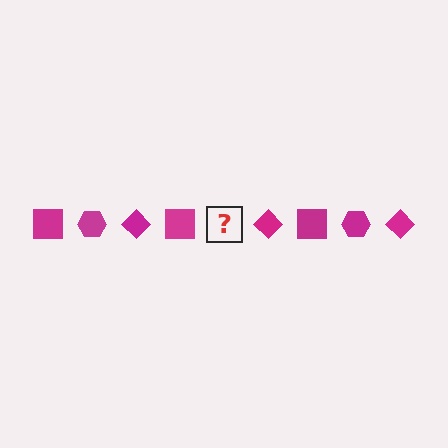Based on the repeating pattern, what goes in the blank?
The blank should be a magenta hexagon.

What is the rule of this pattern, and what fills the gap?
The rule is that the pattern cycles through square, hexagon, diamond shapes in magenta. The gap should be filled with a magenta hexagon.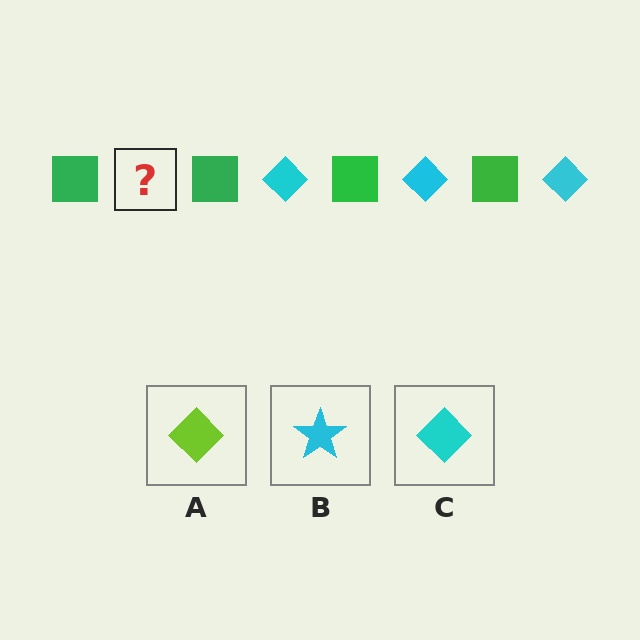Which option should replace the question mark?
Option C.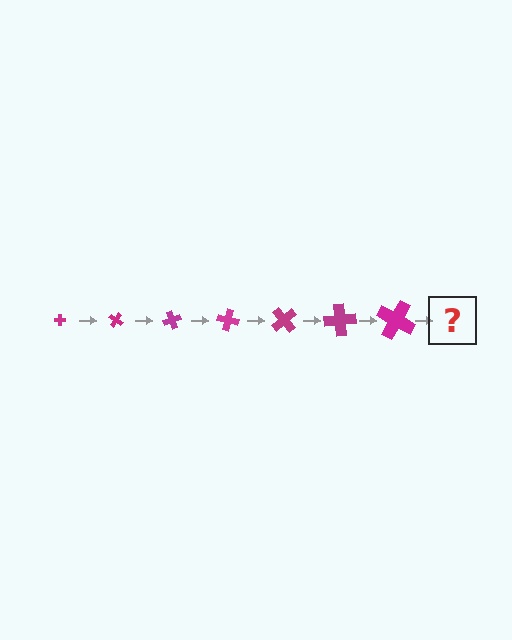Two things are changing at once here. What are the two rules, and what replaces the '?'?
The two rules are that the cross grows larger each step and it rotates 35 degrees each step. The '?' should be a cross, larger than the previous one and rotated 245 degrees from the start.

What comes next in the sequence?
The next element should be a cross, larger than the previous one and rotated 245 degrees from the start.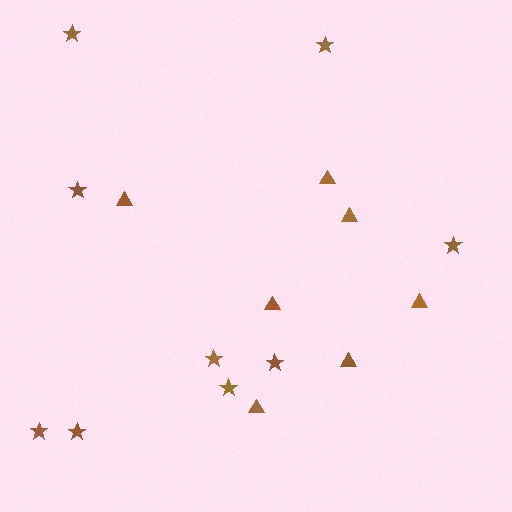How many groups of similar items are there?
There are 2 groups: one group of triangles (7) and one group of stars (9).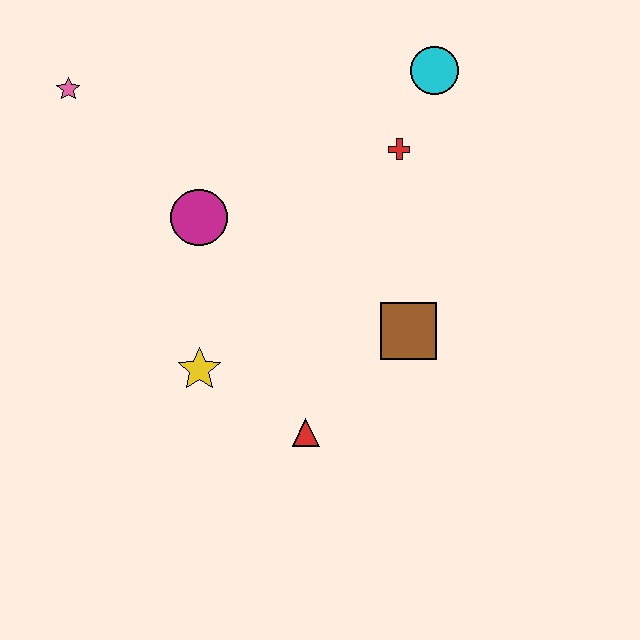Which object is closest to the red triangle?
The yellow star is closest to the red triangle.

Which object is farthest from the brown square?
The pink star is farthest from the brown square.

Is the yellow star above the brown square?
No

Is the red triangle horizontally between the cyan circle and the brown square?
No